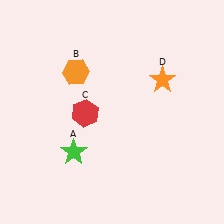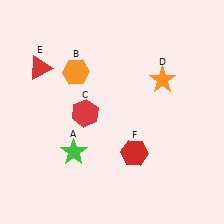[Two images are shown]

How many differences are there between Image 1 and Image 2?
There are 2 differences between the two images.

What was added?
A red triangle (E), a red hexagon (F) were added in Image 2.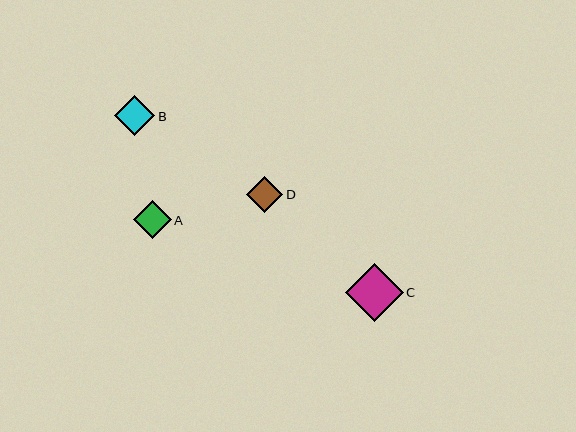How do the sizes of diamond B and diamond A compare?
Diamond B and diamond A are approximately the same size.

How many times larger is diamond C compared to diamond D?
Diamond C is approximately 1.6 times the size of diamond D.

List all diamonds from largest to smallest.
From largest to smallest: C, B, A, D.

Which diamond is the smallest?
Diamond D is the smallest with a size of approximately 36 pixels.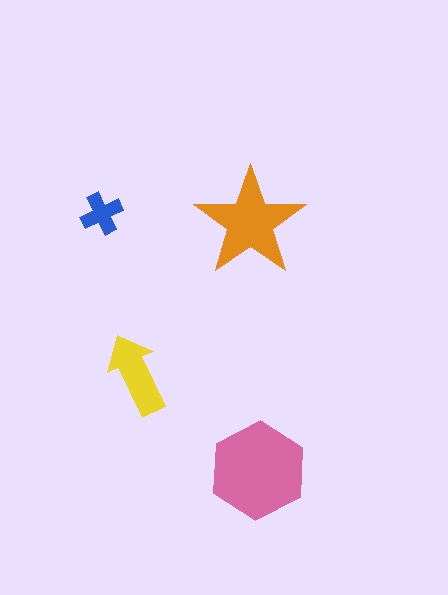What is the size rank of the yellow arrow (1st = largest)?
3rd.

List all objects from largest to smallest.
The pink hexagon, the orange star, the yellow arrow, the blue cross.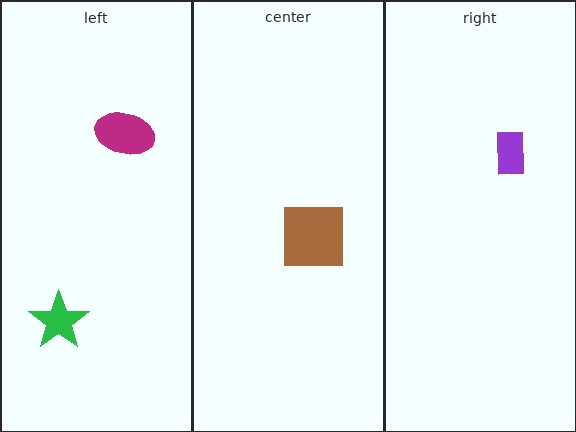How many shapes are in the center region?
1.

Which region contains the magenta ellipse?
The left region.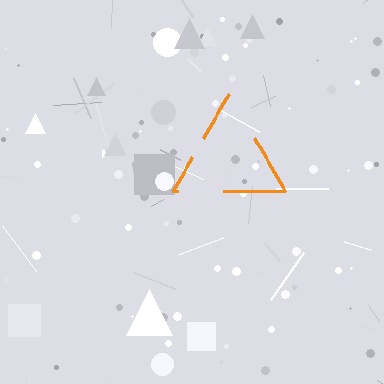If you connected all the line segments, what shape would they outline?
They would outline a triangle.